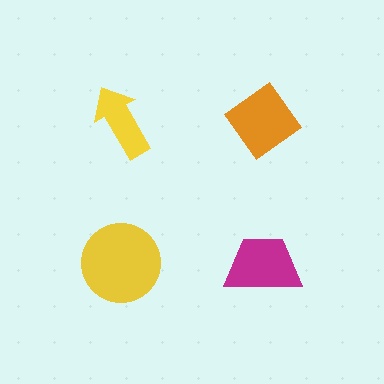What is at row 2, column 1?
A yellow circle.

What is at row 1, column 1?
A yellow arrow.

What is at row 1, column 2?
An orange diamond.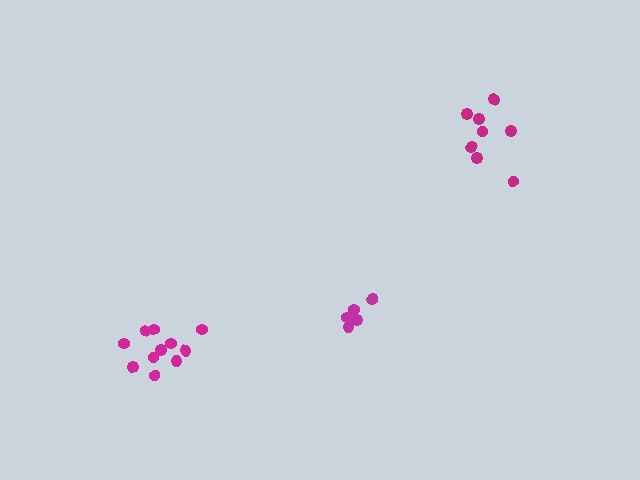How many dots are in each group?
Group 1: 8 dots, Group 2: 5 dots, Group 3: 11 dots (24 total).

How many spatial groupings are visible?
There are 3 spatial groupings.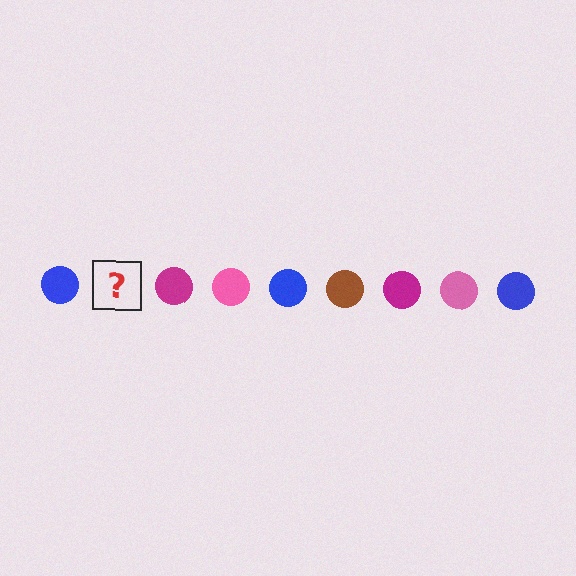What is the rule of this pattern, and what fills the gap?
The rule is that the pattern cycles through blue, brown, magenta, pink circles. The gap should be filled with a brown circle.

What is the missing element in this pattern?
The missing element is a brown circle.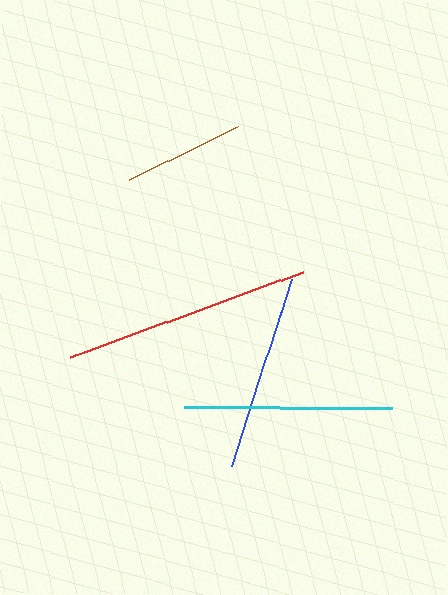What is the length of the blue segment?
The blue segment is approximately 197 pixels long.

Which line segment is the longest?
The red line is the longest at approximately 248 pixels.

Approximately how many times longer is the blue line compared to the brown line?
The blue line is approximately 1.6 times the length of the brown line.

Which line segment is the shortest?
The brown line is the shortest at approximately 120 pixels.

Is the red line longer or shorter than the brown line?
The red line is longer than the brown line.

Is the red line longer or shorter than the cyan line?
The red line is longer than the cyan line.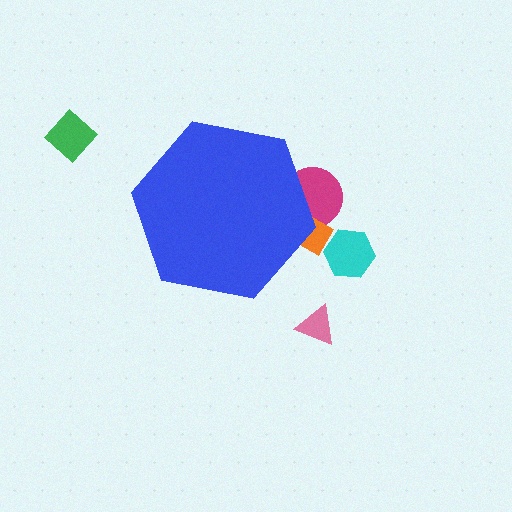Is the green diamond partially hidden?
No, the green diamond is fully visible.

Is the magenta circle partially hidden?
Yes, the magenta circle is partially hidden behind the blue hexagon.